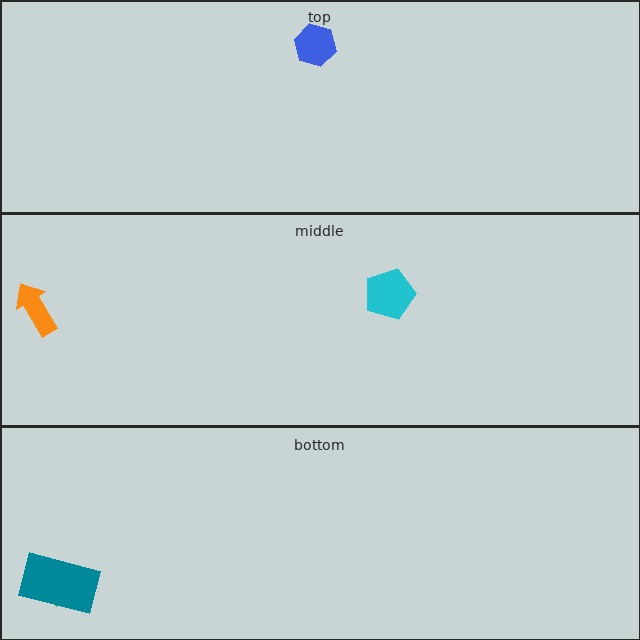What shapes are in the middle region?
The orange arrow, the cyan pentagon.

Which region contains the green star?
The bottom region.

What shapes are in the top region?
The blue hexagon.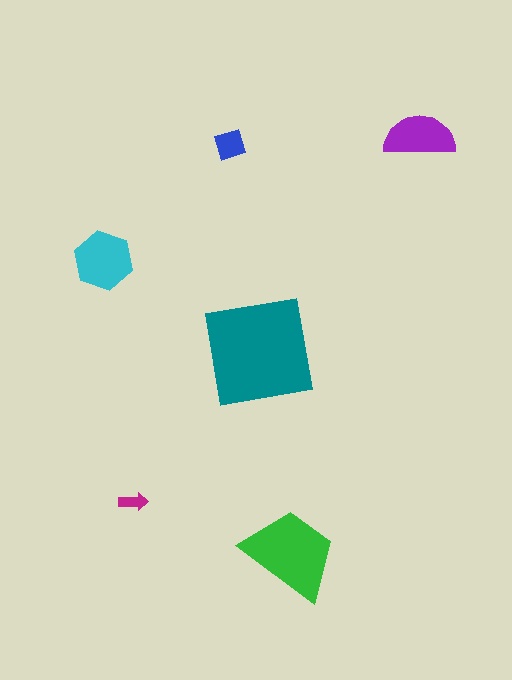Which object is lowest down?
The green trapezoid is bottommost.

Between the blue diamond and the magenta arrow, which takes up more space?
The blue diamond.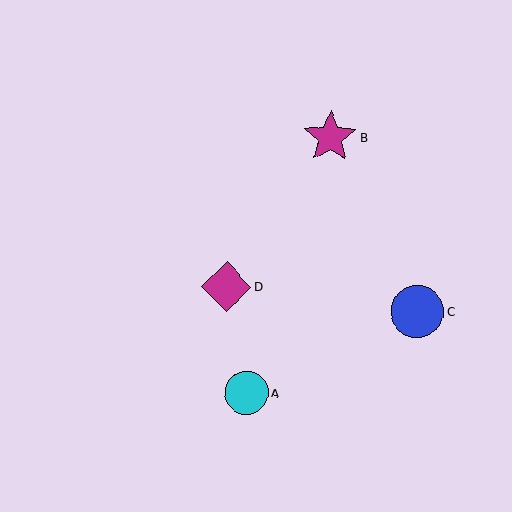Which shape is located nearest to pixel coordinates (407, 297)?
The blue circle (labeled C) at (417, 311) is nearest to that location.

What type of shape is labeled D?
Shape D is a magenta diamond.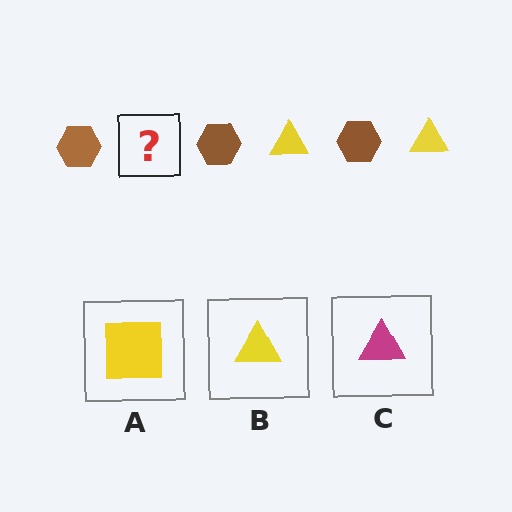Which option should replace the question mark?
Option B.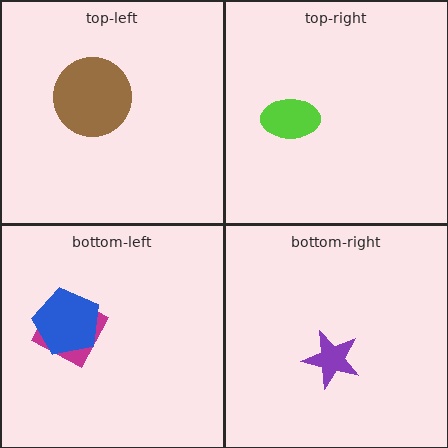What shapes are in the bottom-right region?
The purple star.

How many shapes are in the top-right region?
1.